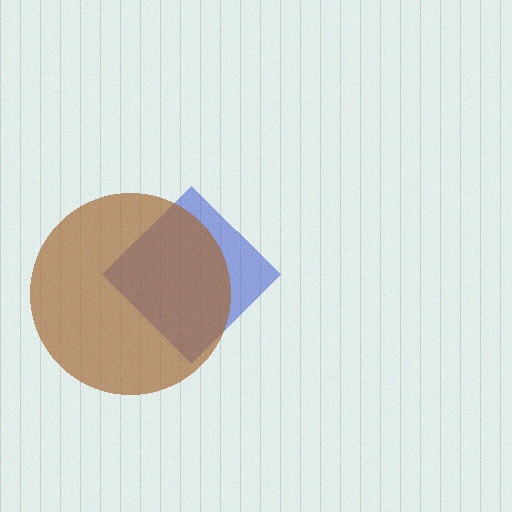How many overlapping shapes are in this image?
There are 2 overlapping shapes in the image.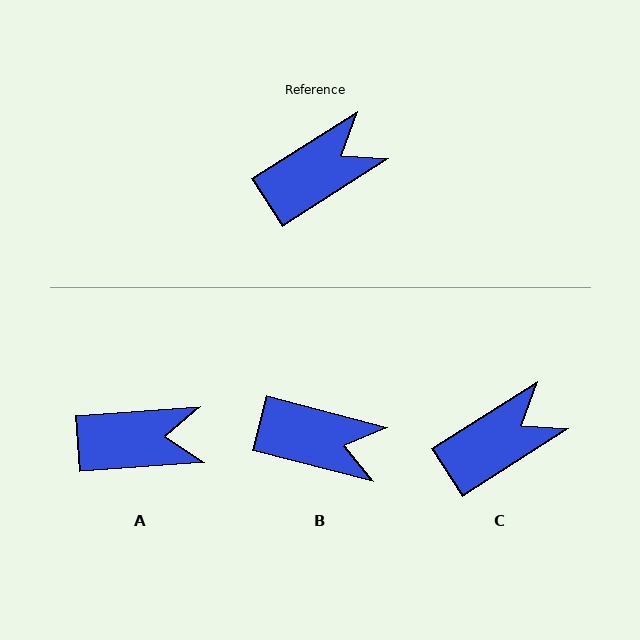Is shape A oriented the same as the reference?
No, it is off by about 29 degrees.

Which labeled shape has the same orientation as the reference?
C.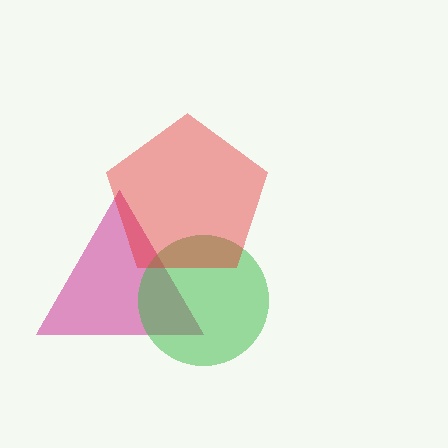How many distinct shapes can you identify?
There are 3 distinct shapes: a magenta triangle, a green circle, a red pentagon.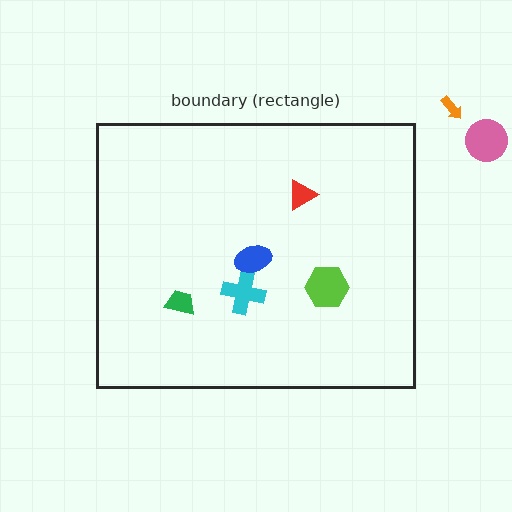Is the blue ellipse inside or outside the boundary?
Inside.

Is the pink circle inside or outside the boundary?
Outside.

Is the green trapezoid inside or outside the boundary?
Inside.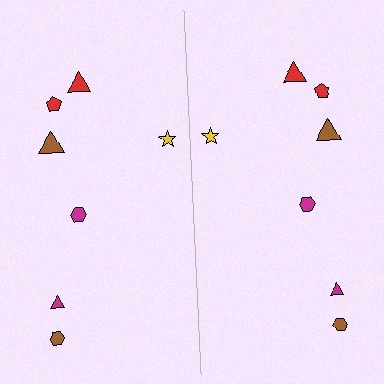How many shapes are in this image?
There are 14 shapes in this image.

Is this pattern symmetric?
Yes, this pattern has bilateral (reflection) symmetry.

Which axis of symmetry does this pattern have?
The pattern has a vertical axis of symmetry running through the center of the image.